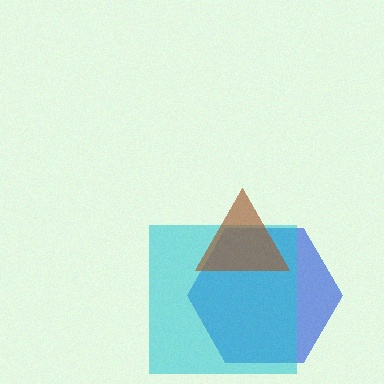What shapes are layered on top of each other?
The layered shapes are: a blue hexagon, a cyan square, a brown triangle.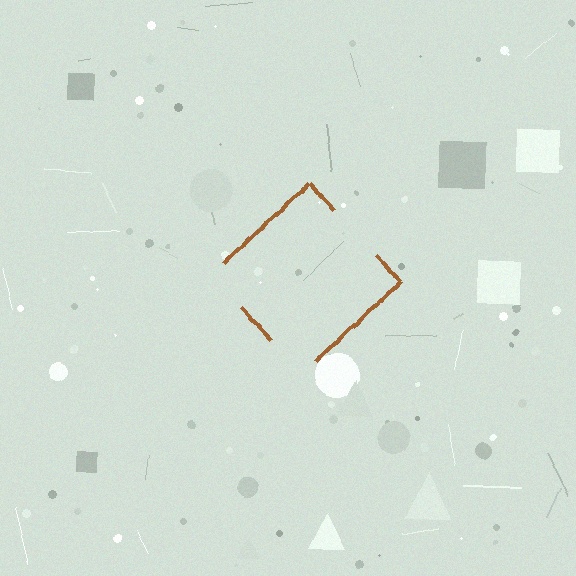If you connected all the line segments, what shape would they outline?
They would outline a diamond.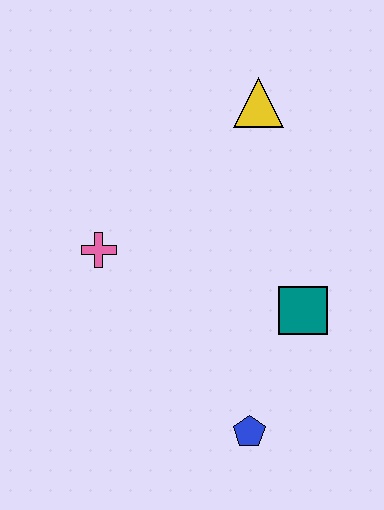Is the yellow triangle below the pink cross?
No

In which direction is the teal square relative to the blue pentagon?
The teal square is above the blue pentagon.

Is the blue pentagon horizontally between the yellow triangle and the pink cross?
Yes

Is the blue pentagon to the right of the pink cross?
Yes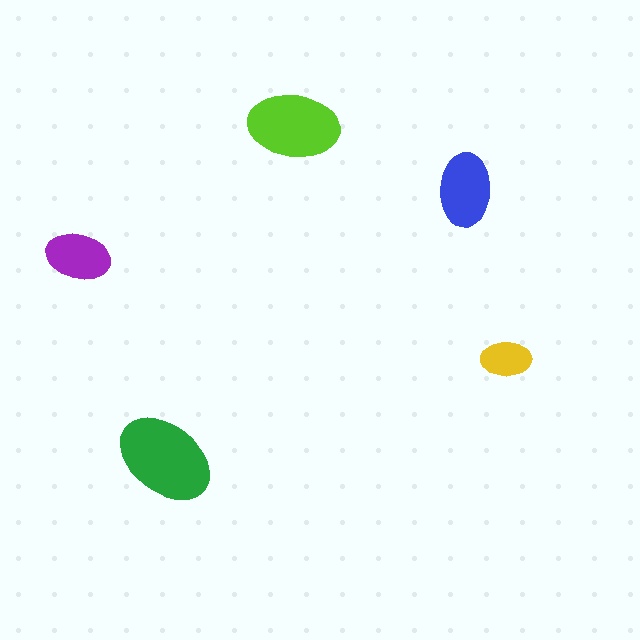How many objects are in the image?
There are 5 objects in the image.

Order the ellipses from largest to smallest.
the green one, the lime one, the blue one, the purple one, the yellow one.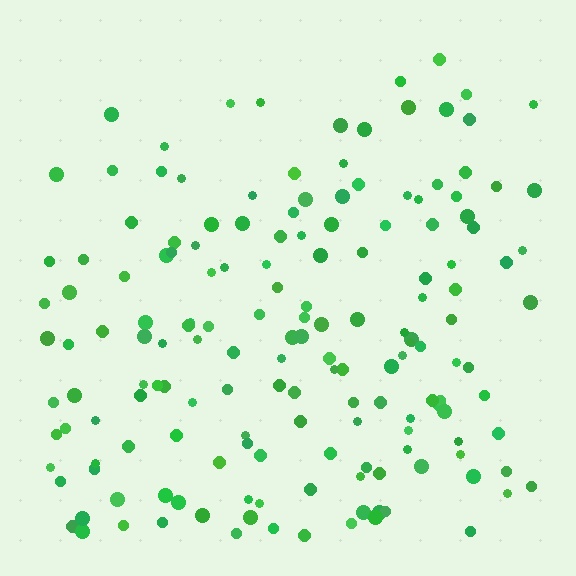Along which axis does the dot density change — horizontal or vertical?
Vertical.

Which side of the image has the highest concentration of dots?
The bottom.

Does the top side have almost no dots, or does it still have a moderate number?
Still a moderate number, just noticeably fewer than the bottom.